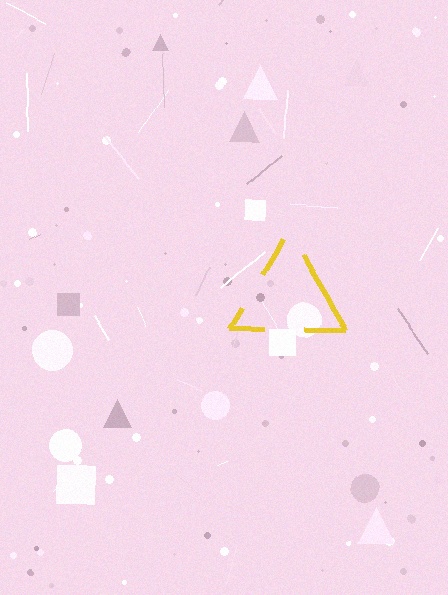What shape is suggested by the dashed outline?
The dashed outline suggests a triangle.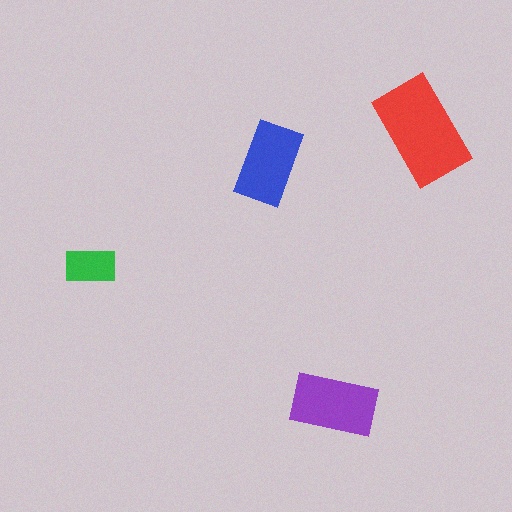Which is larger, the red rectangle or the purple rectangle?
The red one.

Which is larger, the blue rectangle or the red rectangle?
The red one.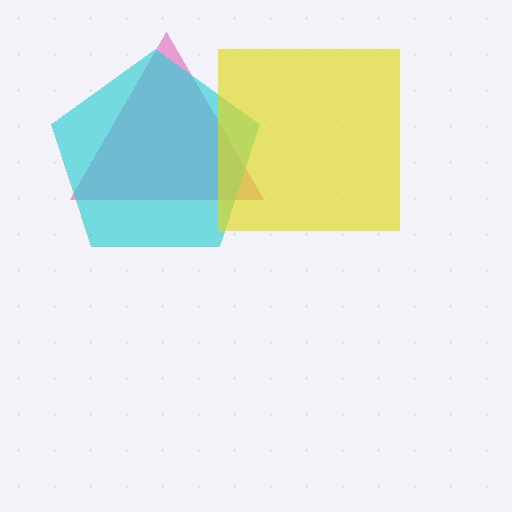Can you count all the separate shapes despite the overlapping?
Yes, there are 3 separate shapes.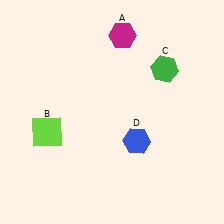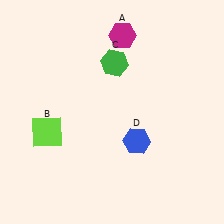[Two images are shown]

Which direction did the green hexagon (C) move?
The green hexagon (C) moved left.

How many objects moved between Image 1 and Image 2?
1 object moved between the two images.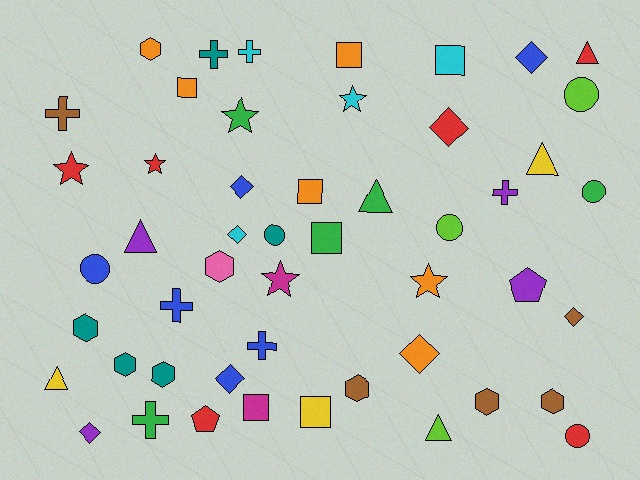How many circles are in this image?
There are 6 circles.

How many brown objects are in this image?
There are 5 brown objects.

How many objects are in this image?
There are 50 objects.